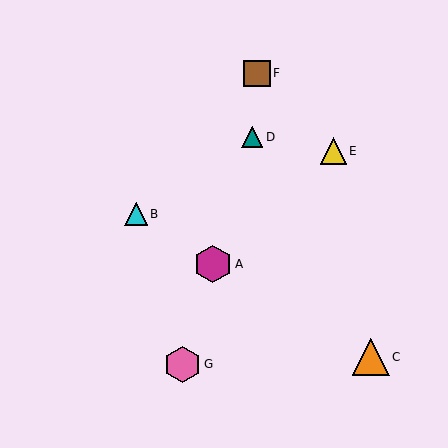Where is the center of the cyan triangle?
The center of the cyan triangle is at (136, 214).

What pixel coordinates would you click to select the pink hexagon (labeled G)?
Click at (183, 364) to select the pink hexagon G.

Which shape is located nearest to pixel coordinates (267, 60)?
The brown square (labeled F) at (257, 73) is nearest to that location.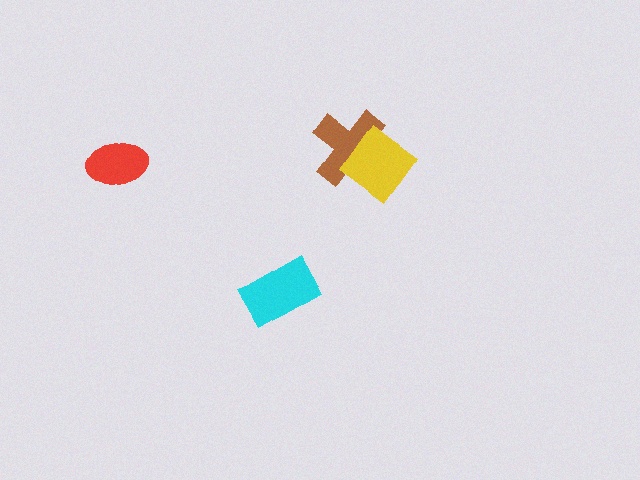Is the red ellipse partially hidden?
No, no other shape covers it.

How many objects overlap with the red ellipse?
0 objects overlap with the red ellipse.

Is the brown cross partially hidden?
Yes, it is partially covered by another shape.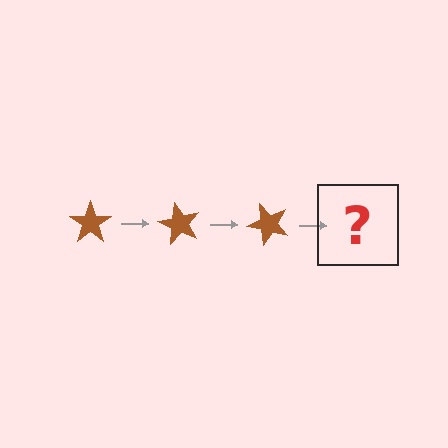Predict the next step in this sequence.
The next step is a brown star rotated 180 degrees.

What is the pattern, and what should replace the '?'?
The pattern is that the star rotates 60 degrees each step. The '?' should be a brown star rotated 180 degrees.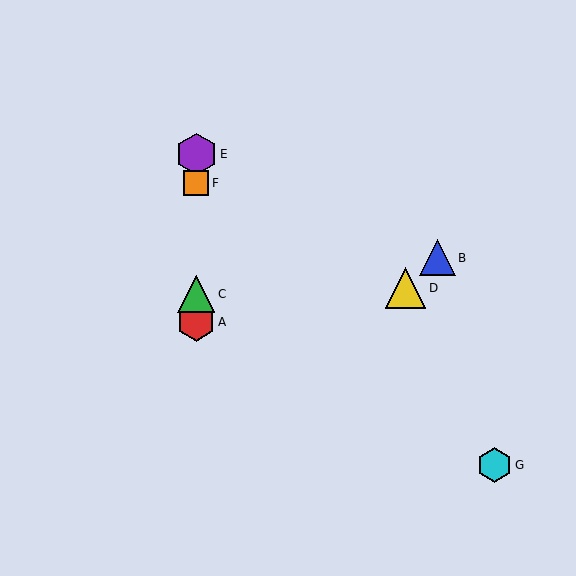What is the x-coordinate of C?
Object C is at x≈196.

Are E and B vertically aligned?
No, E is at x≈196 and B is at x≈437.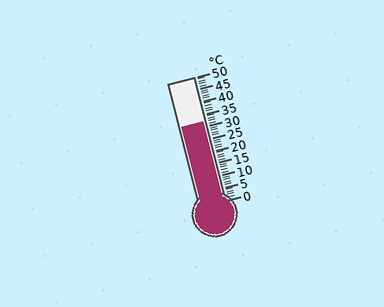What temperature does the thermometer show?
The thermometer shows approximately 32°C.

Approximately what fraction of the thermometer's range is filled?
The thermometer is filled to approximately 65% of its range.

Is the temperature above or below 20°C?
The temperature is above 20°C.